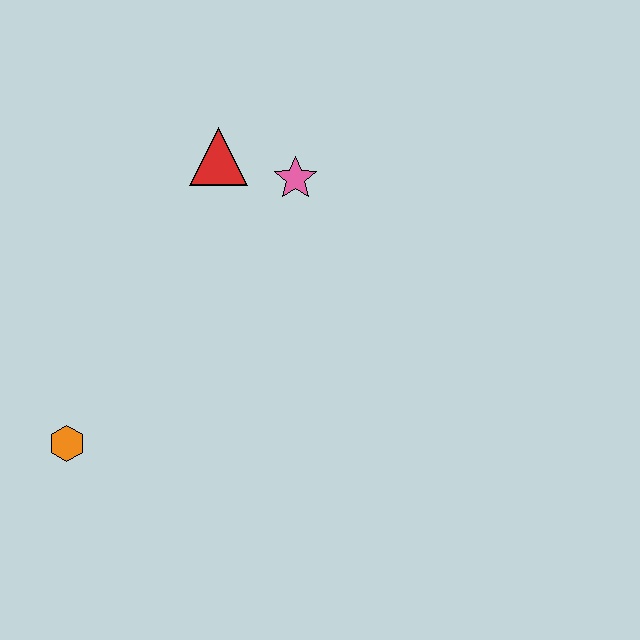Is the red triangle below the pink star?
No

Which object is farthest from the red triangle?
The orange hexagon is farthest from the red triangle.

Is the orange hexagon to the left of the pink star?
Yes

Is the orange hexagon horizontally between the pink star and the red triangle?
No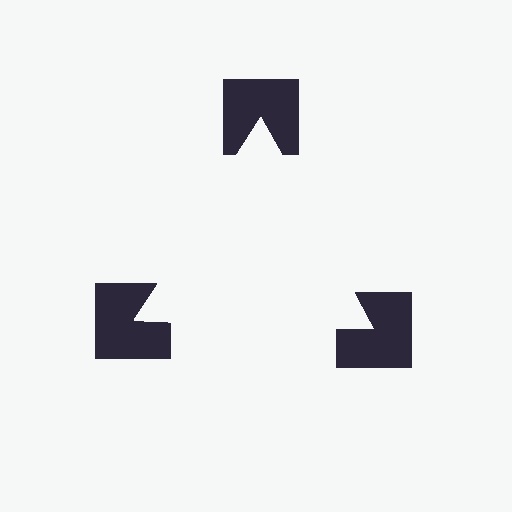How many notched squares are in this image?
There are 3 — one at each vertex of the illusory triangle.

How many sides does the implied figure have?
3 sides.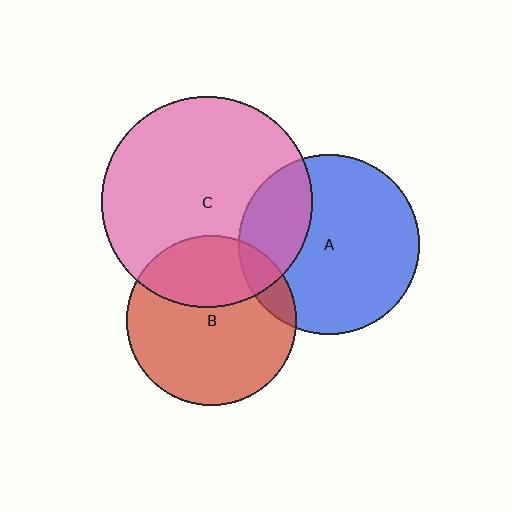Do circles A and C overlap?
Yes.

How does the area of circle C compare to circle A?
Approximately 1.4 times.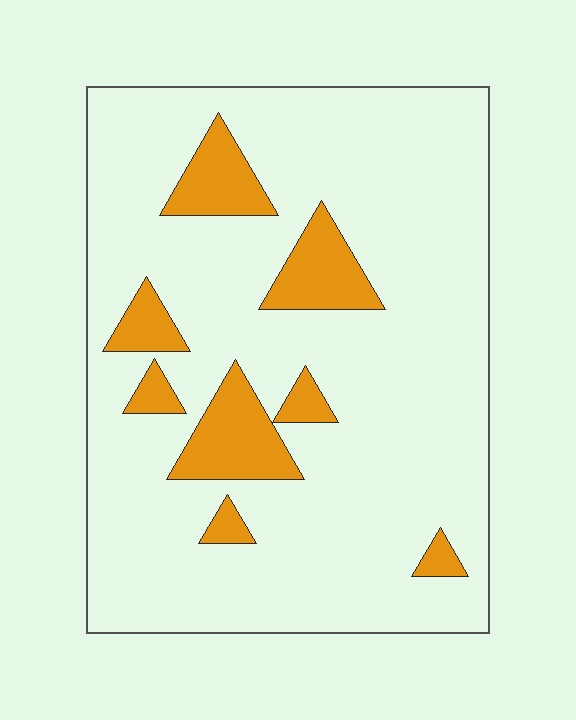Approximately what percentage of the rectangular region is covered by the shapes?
Approximately 15%.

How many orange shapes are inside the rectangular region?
8.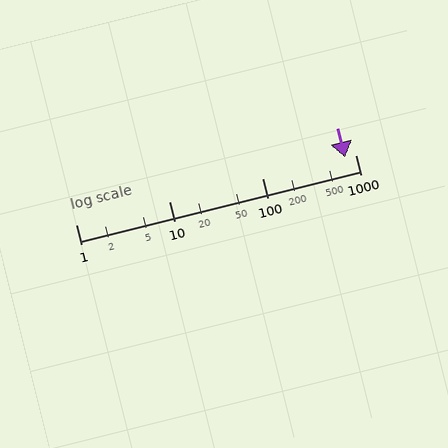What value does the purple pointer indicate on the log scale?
The pointer indicates approximately 780.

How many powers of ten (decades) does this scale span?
The scale spans 3 decades, from 1 to 1000.